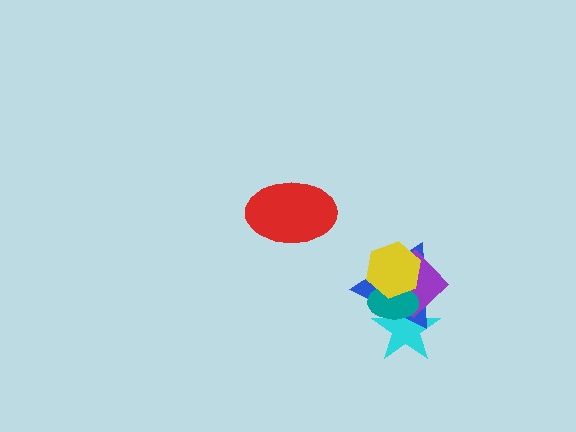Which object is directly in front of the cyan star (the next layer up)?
The blue triangle is directly in front of the cyan star.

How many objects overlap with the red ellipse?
0 objects overlap with the red ellipse.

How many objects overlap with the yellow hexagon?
3 objects overlap with the yellow hexagon.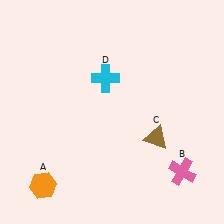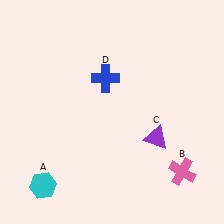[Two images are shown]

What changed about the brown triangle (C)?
In Image 1, C is brown. In Image 2, it changed to purple.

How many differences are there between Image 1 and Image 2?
There are 3 differences between the two images.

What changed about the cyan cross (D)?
In Image 1, D is cyan. In Image 2, it changed to blue.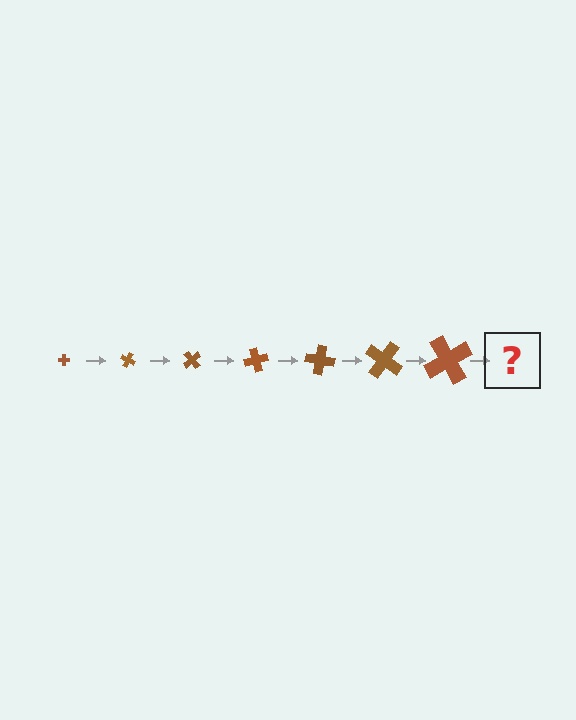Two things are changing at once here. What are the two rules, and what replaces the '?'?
The two rules are that the cross grows larger each step and it rotates 25 degrees each step. The '?' should be a cross, larger than the previous one and rotated 175 degrees from the start.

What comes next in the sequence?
The next element should be a cross, larger than the previous one and rotated 175 degrees from the start.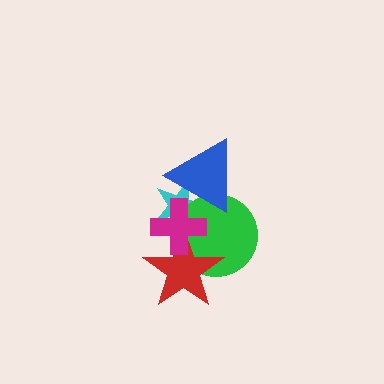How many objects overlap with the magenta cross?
4 objects overlap with the magenta cross.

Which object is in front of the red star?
The magenta cross is in front of the red star.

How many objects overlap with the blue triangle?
3 objects overlap with the blue triangle.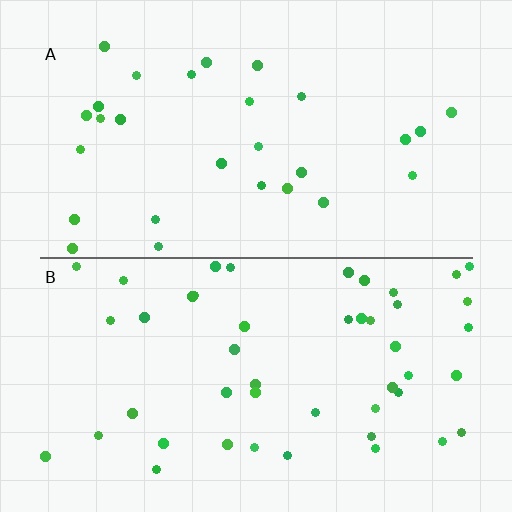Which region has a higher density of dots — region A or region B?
B (the bottom).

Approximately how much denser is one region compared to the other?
Approximately 1.7× — region B over region A.